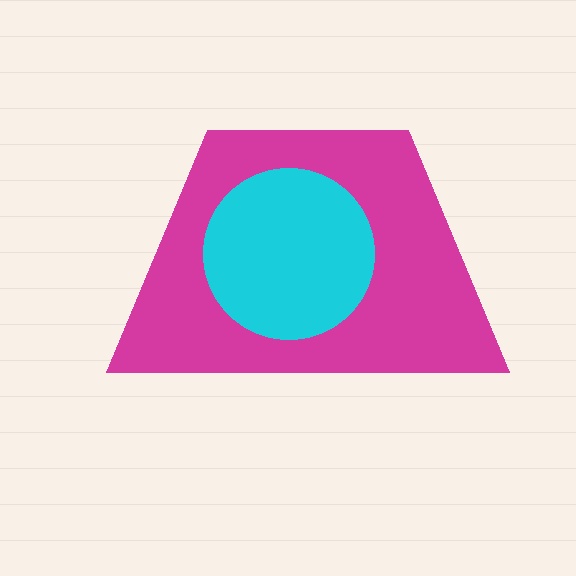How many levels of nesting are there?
2.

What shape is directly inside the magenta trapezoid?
The cyan circle.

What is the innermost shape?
The cyan circle.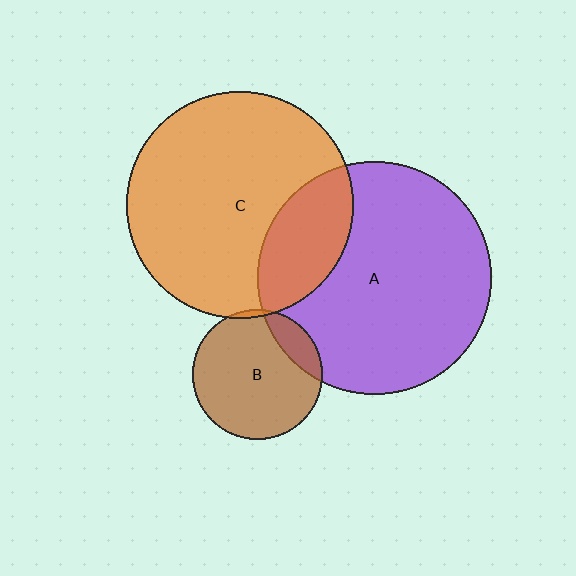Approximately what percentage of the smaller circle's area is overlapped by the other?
Approximately 25%.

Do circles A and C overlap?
Yes.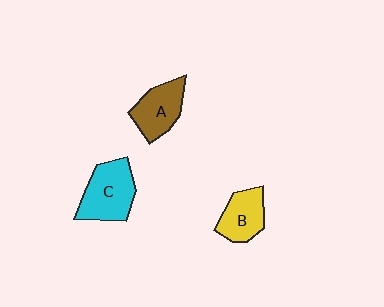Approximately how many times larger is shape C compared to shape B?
Approximately 1.4 times.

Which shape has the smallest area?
Shape B (yellow).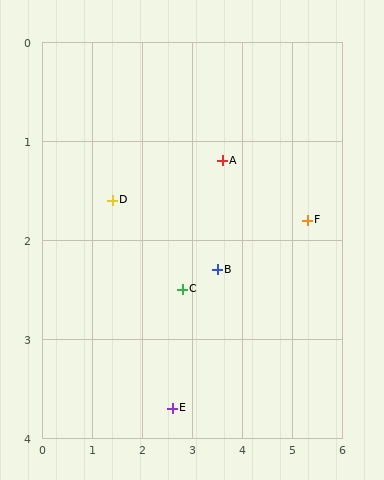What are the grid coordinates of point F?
Point F is at approximately (5.3, 1.8).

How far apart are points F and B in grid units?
Points F and B are about 1.9 grid units apart.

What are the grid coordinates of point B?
Point B is at approximately (3.5, 2.3).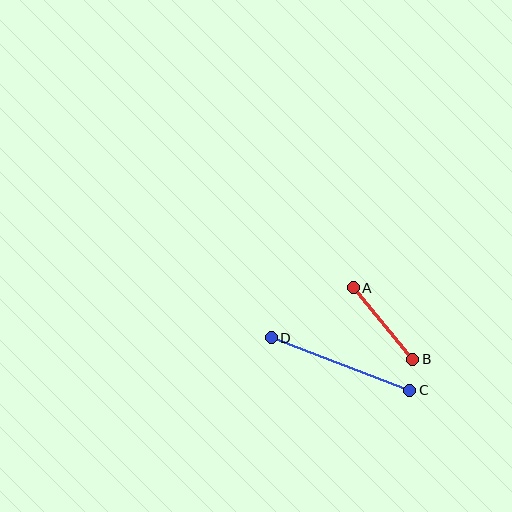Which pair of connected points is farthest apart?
Points C and D are farthest apart.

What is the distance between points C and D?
The distance is approximately 148 pixels.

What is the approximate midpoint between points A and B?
The midpoint is at approximately (383, 323) pixels.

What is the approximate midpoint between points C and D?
The midpoint is at approximately (341, 364) pixels.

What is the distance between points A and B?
The distance is approximately 93 pixels.